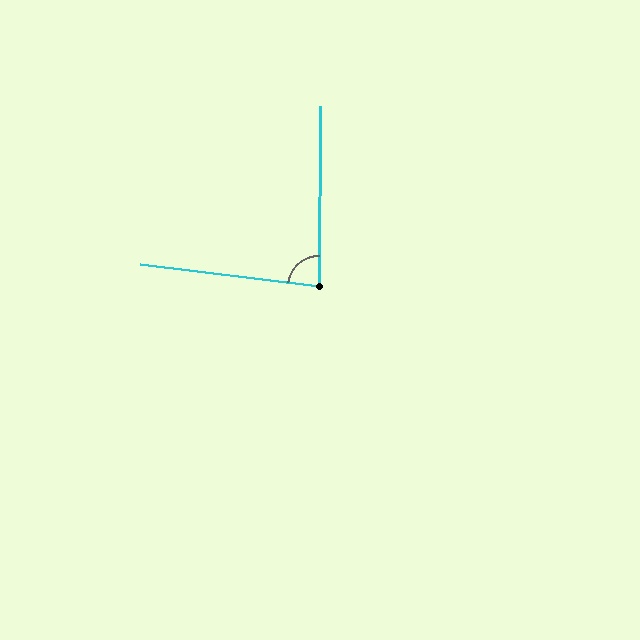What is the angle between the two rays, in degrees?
Approximately 84 degrees.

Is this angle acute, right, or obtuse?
It is acute.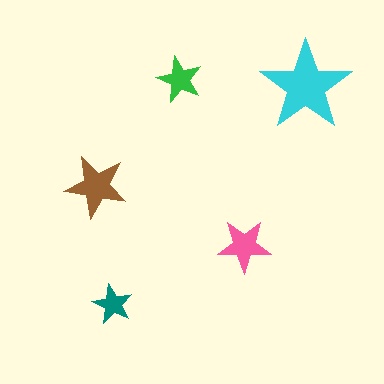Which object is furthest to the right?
The cyan star is rightmost.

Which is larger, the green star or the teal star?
The green one.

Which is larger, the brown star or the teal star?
The brown one.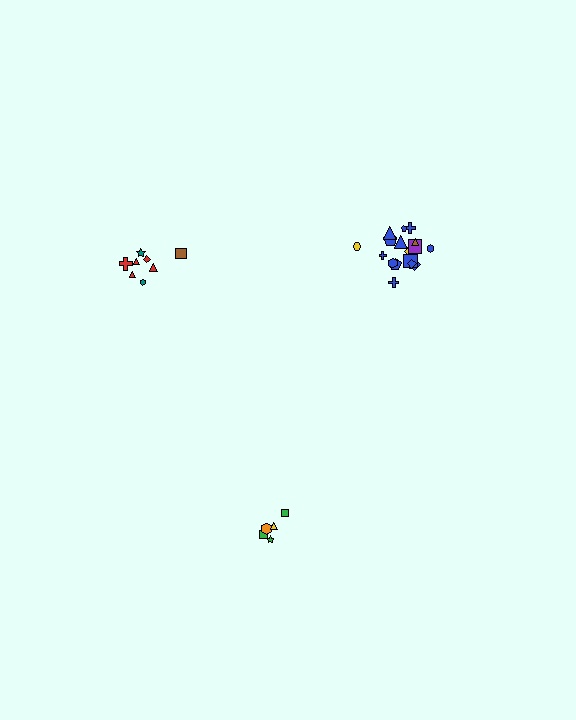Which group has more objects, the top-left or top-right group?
The top-right group.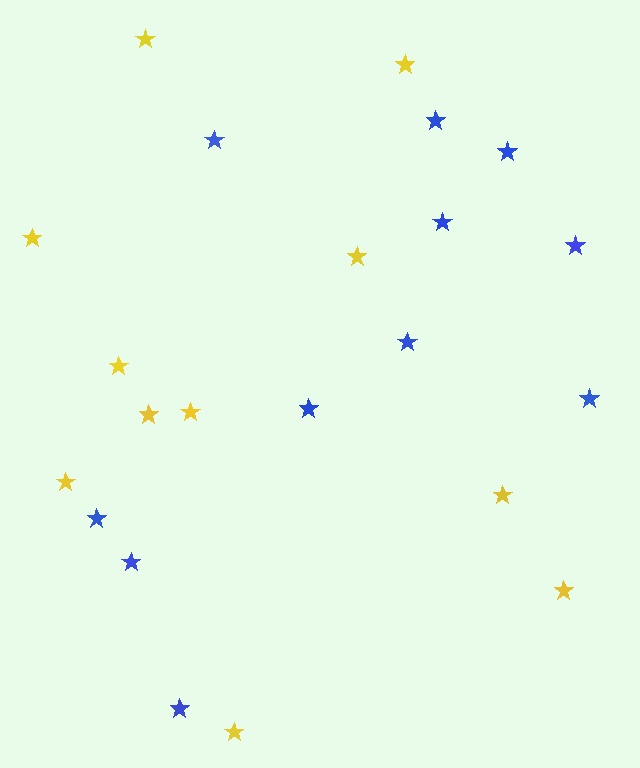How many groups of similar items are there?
There are 2 groups: one group of blue stars (11) and one group of yellow stars (11).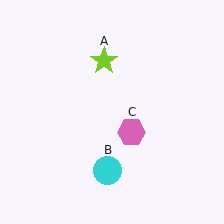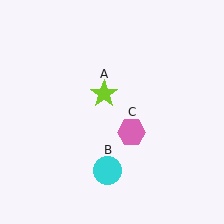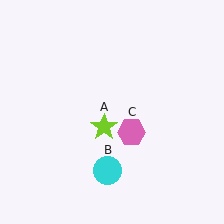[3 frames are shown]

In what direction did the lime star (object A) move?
The lime star (object A) moved down.